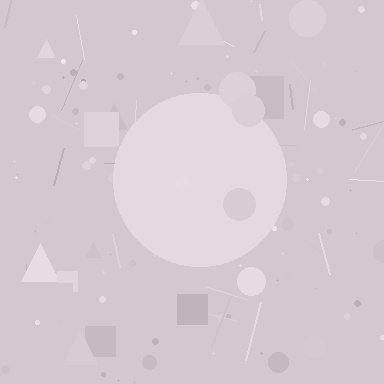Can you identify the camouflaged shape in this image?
The camouflaged shape is a circle.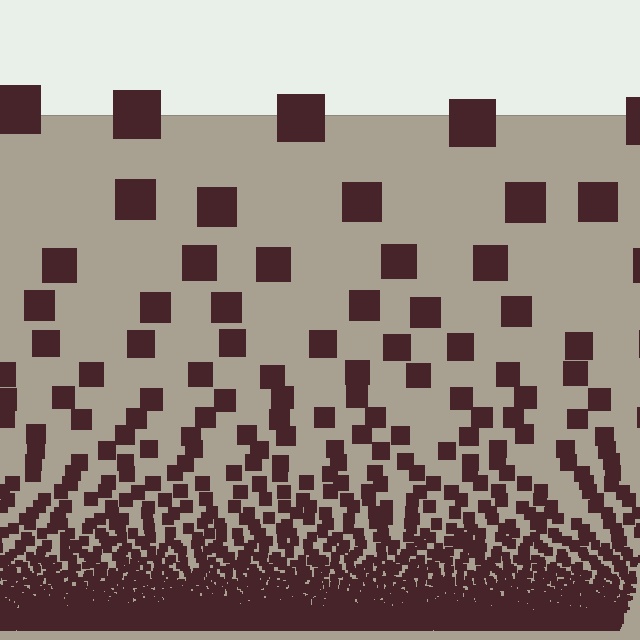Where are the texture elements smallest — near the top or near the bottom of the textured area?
Near the bottom.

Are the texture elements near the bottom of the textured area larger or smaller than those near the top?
Smaller. The gradient is inverted — elements near the bottom are smaller and denser.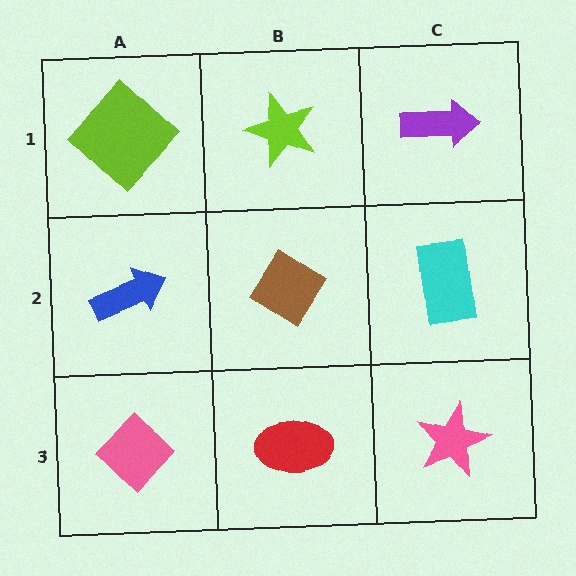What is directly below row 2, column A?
A pink diamond.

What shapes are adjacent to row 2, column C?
A purple arrow (row 1, column C), a pink star (row 3, column C), a brown diamond (row 2, column B).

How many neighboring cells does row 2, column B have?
4.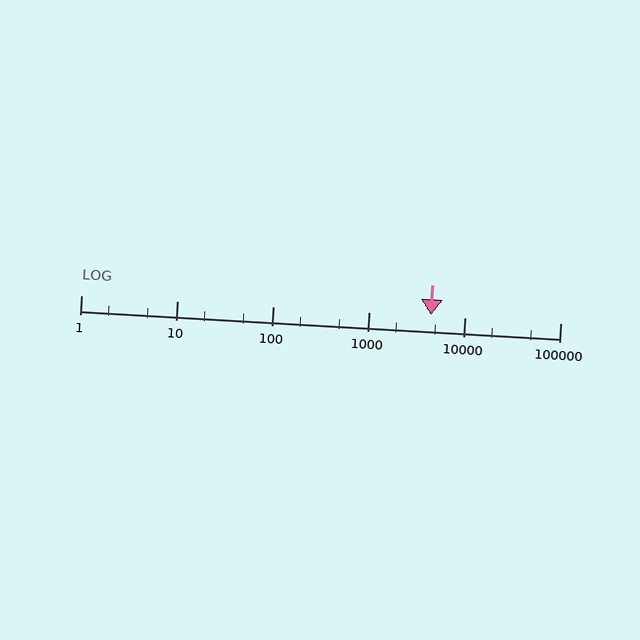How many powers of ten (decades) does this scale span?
The scale spans 5 decades, from 1 to 100000.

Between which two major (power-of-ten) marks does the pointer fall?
The pointer is between 1000 and 10000.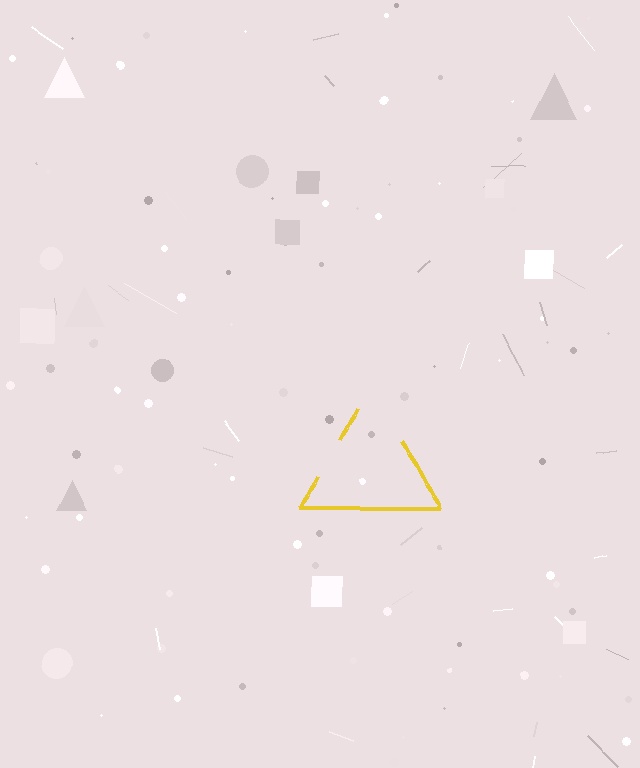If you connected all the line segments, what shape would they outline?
They would outline a triangle.